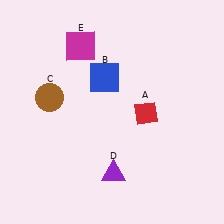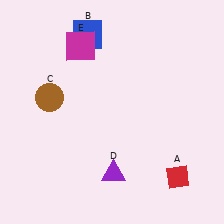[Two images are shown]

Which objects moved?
The objects that moved are: the red diamond (A), the blue square (B).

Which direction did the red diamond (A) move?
The red diamond (A) moved down.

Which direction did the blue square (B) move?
The blue square (B) moved up.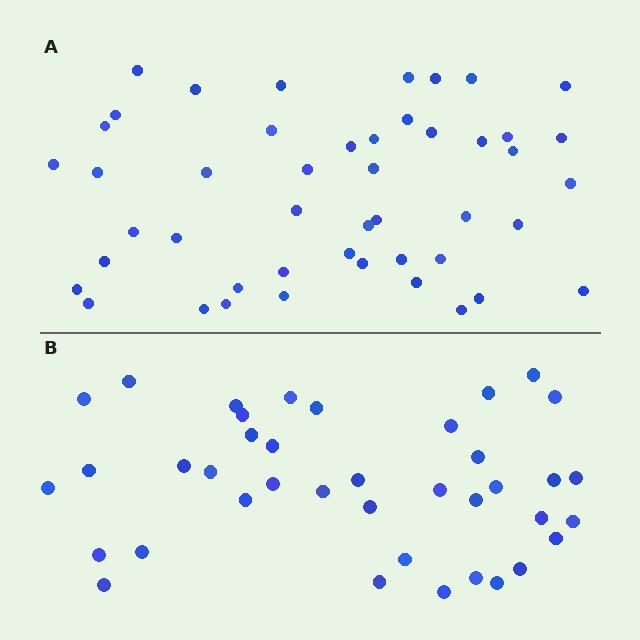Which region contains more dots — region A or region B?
Region A (the top region) has more dots.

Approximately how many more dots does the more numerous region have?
Region A has roughly 8 or so more dots than region B.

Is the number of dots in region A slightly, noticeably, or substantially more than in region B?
Region A has only slightly more — the two regions are fairly close. The ratio is roughly 1.2 to 1.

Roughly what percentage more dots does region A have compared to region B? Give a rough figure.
About 20% more.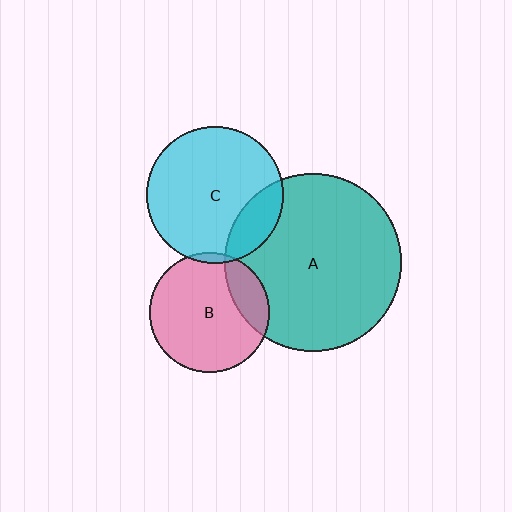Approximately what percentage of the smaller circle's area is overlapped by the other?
Approximately 5%.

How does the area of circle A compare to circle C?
Approximately 1.7 times.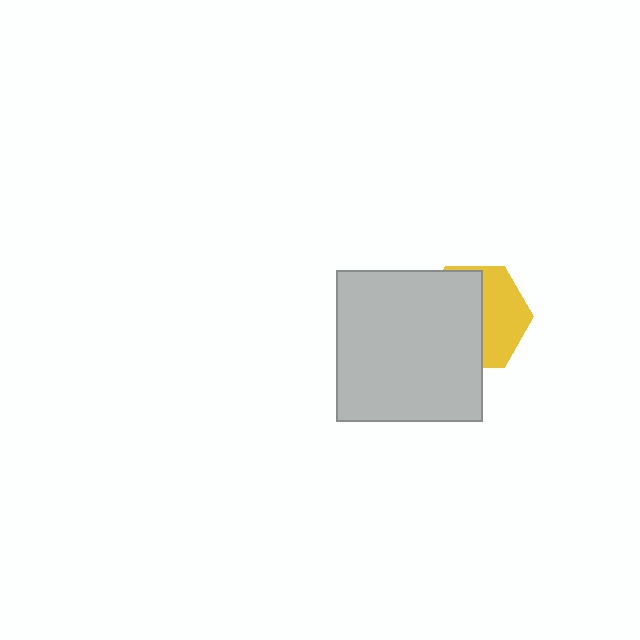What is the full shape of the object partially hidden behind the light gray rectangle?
The partially hidden object is a yellow hexagon.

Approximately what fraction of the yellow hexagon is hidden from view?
Roughly 58% of the yellow hexagon is hidden behind the light gray rectangle.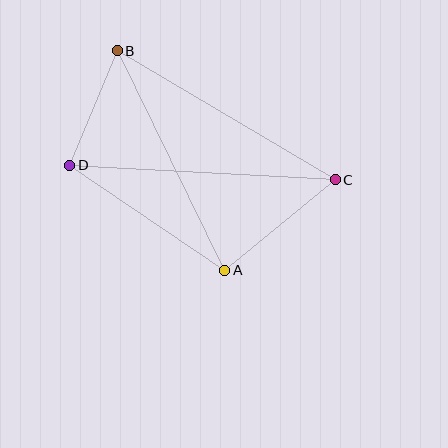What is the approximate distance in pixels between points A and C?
The distance between A and C is approximately 143 pixels.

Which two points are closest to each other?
Points B and D are closest to each other.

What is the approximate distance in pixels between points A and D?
The distance between A and D is approximately 187 pixels.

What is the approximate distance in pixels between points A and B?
The distance between A and B is approximately 245 pixels.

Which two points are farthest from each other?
Points C and D are farthest from each other.